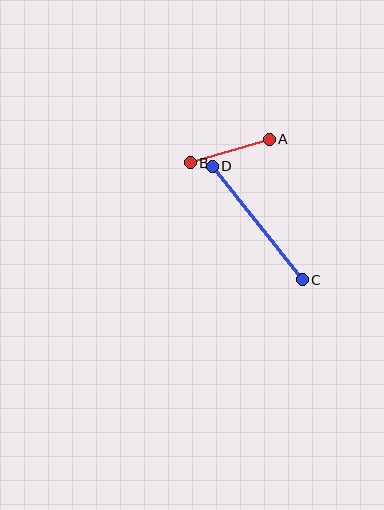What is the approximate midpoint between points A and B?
The midpoint is at approximately (230, 151) pixels.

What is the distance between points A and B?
The distance is approximately 82 pixels.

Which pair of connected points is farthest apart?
Points C and D are farthest apart.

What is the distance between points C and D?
The distance is approximately 145 pixels.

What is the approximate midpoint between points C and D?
The midpoint is at approximately (257, 223) pixels.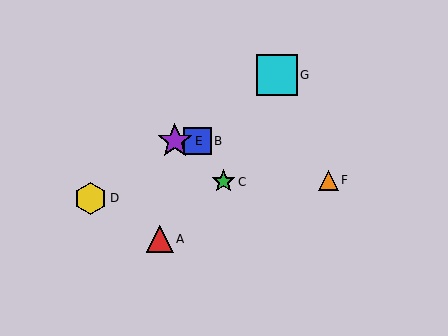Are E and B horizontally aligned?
Yes, both are at y≈141.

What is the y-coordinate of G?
Object G is at y≈75.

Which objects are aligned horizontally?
Objects B, E are aligned horizontally.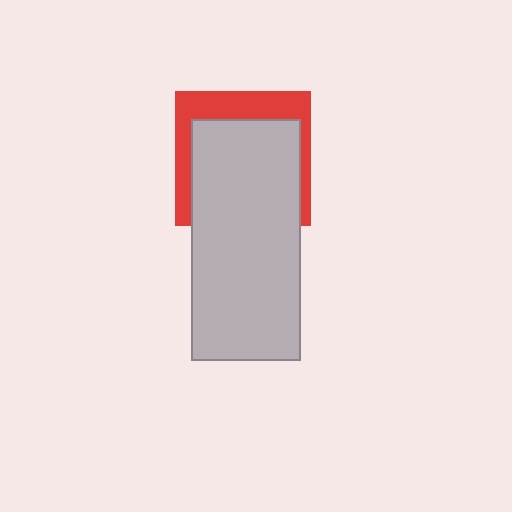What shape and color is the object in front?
The object in front is a light gray rectangle.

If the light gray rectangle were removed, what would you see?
You would see the complete red square.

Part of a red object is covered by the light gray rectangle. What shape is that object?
It is a square.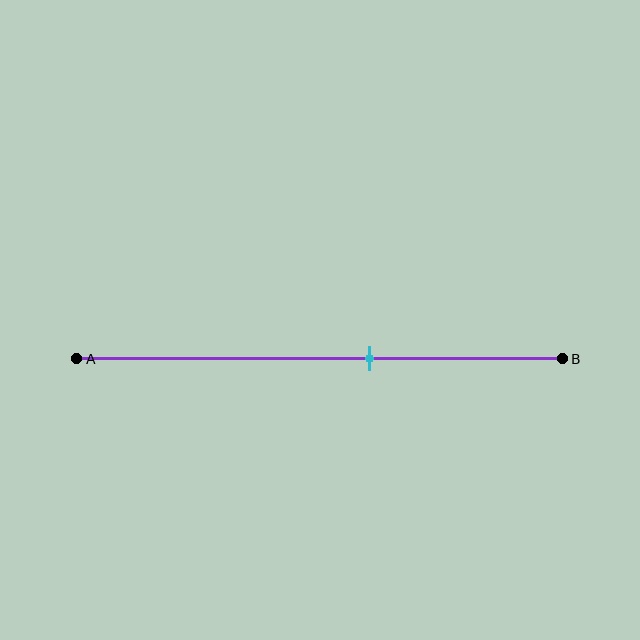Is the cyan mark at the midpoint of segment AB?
No, the mark is at about 60% from A, not at the 50% midpoint.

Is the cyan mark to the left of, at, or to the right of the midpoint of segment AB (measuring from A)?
The cyan mark is to the right of the midpoint of segment AB.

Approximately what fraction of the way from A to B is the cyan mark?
The cyan mark is approximately 60% of the way from A to B.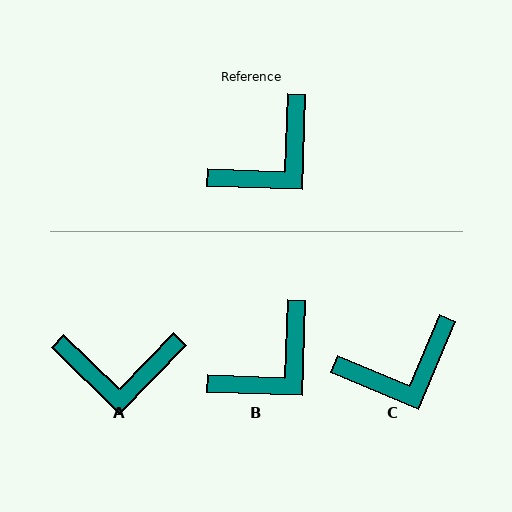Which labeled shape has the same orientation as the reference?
B.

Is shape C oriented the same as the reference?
No, it is off by about 21 degrees.